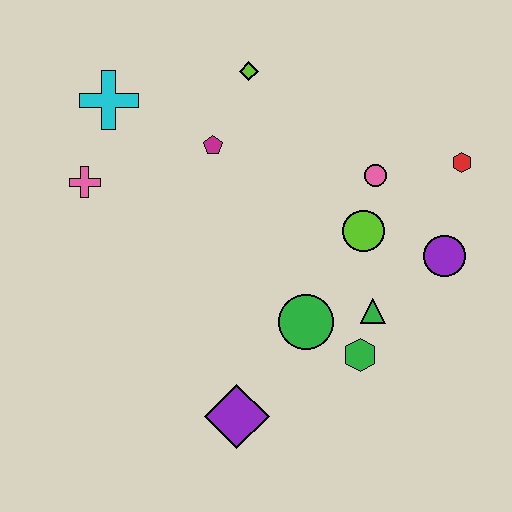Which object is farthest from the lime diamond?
The purple diamond is farthest from the lime diamond.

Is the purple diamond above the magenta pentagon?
No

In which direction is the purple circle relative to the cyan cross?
The purple circle is to the right of the cyan cross.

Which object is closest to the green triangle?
The green hexagon is closest to the green triangle.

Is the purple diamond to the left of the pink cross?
No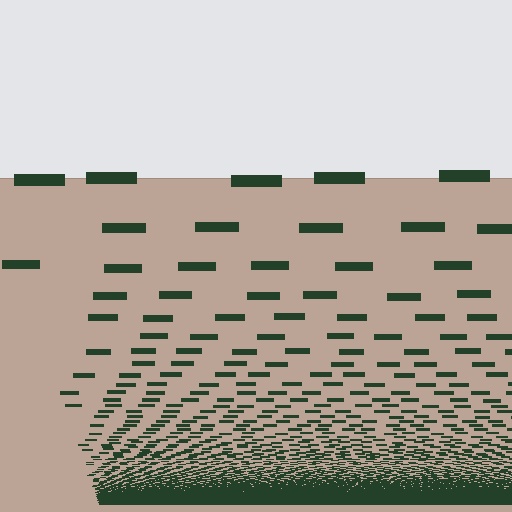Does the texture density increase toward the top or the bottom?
Density increases toward the bottom.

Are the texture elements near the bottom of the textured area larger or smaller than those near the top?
Smaller. The gradient is inverted — elements near the bottom are smaller and denser.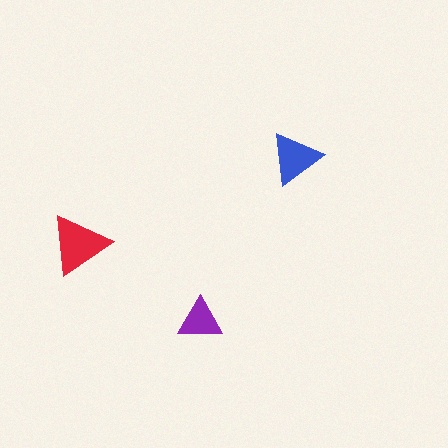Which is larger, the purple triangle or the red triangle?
The red one.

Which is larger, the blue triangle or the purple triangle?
The blue one.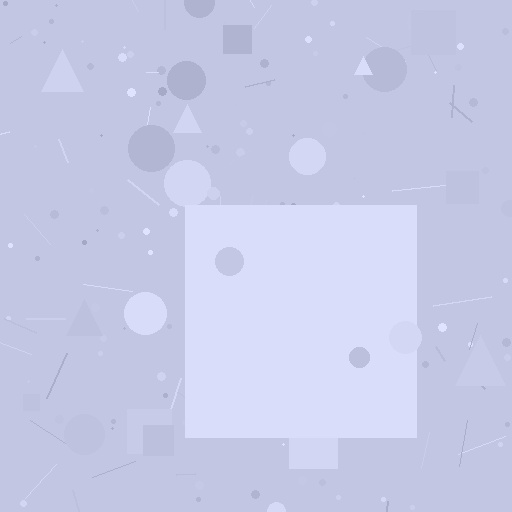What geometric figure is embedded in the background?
A square is embedded in the background.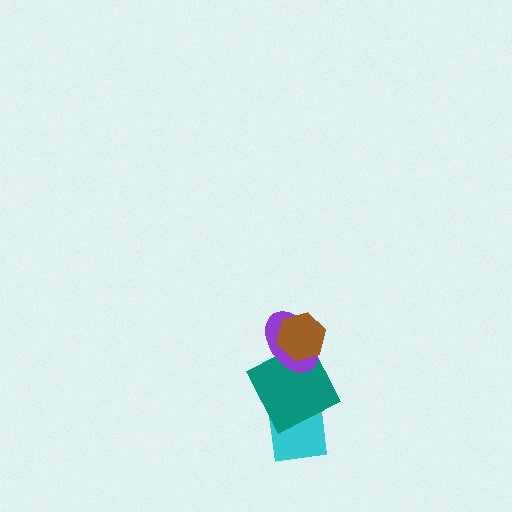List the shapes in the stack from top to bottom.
From top to bottom: the brown hexagon, the purple ellipse, the teal square, the cyan square.